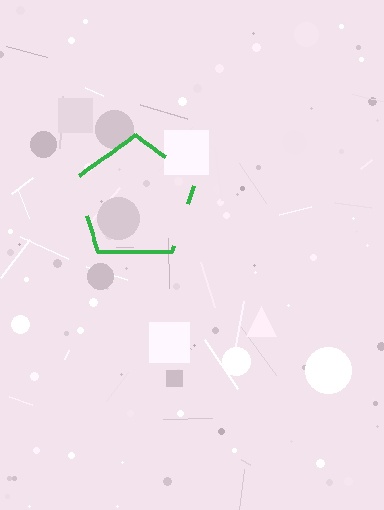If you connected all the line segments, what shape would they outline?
They would outline a pentagon.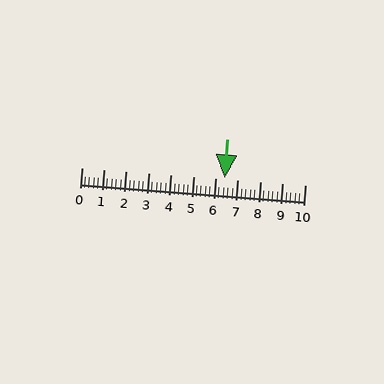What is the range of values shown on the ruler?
The ruler shows values from 0 to 10.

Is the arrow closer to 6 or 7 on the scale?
The arrow is closer to 6.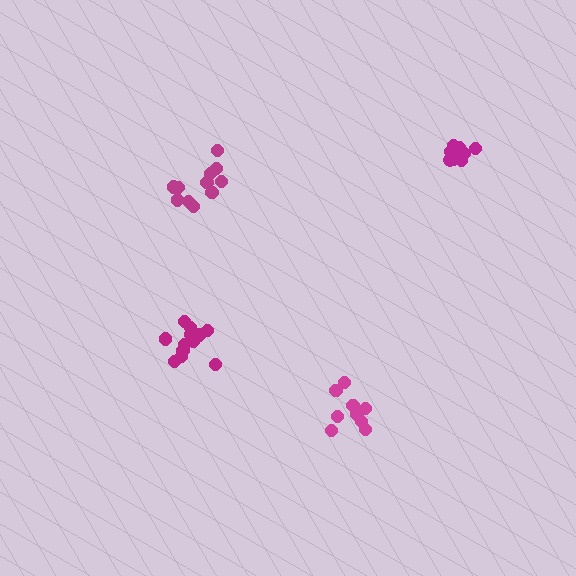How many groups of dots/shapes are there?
There are 4 groups.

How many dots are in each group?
Group 1: 9 dots, Group 2: 10 dots, Group 3: 12 dots, Group 4: 11 dots (42 total).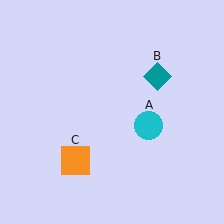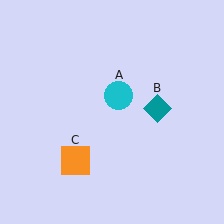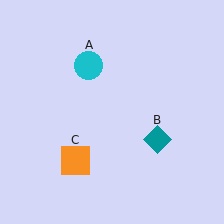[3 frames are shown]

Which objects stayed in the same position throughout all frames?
Orange square (object C) remained stationary.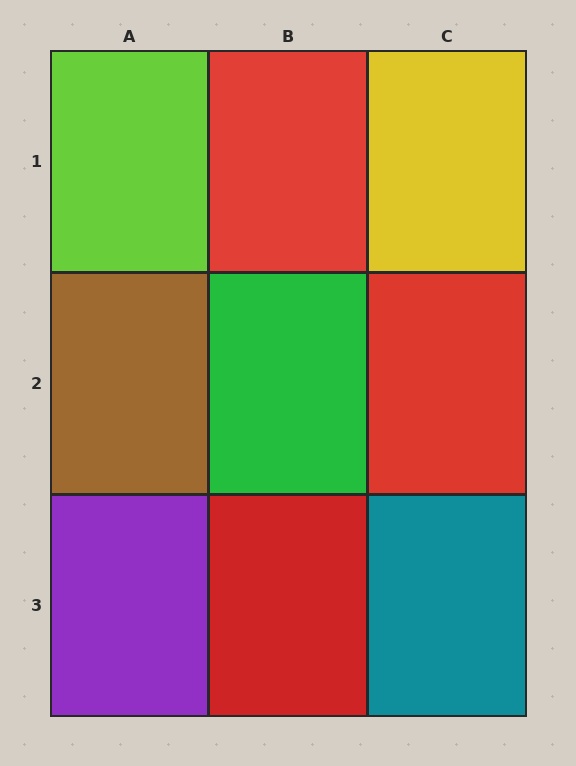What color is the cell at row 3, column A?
Purple.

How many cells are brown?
1 cell is brown.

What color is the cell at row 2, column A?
Brown.